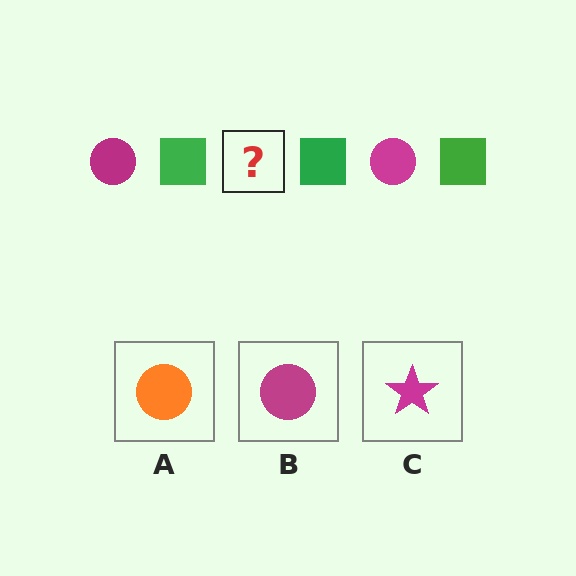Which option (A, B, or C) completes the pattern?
B.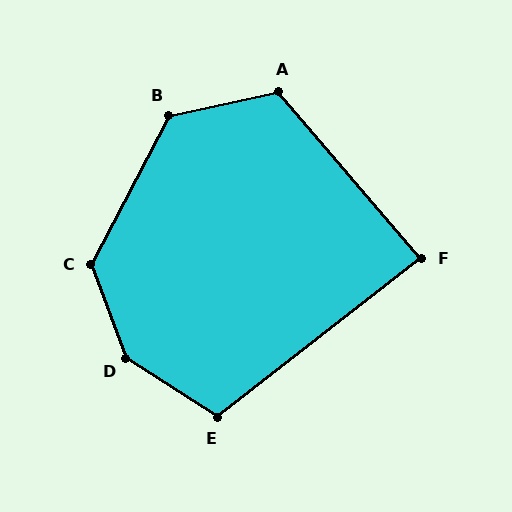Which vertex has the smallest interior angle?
F, at approximately 87 degrees.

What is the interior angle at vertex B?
Approximately 130 degrees (obtuse).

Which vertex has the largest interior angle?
D, at approximately 143 degrees.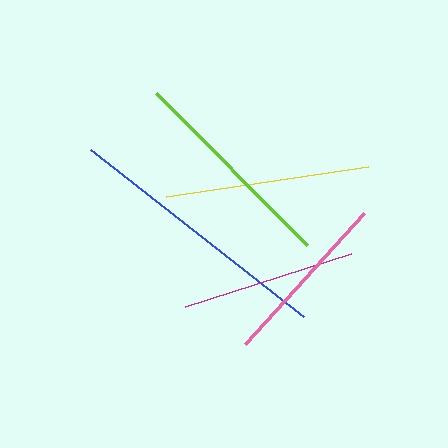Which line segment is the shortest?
The magenta line is the shortest at approximately 174 pixels.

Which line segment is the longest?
The blue line is the longest at approximately 270 pixels.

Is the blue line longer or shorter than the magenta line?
The blue line is longer than the magenta line.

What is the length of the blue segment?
The blue segment is approximately 270 pixels long.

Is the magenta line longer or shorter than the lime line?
The lime line is longer than the magenta line.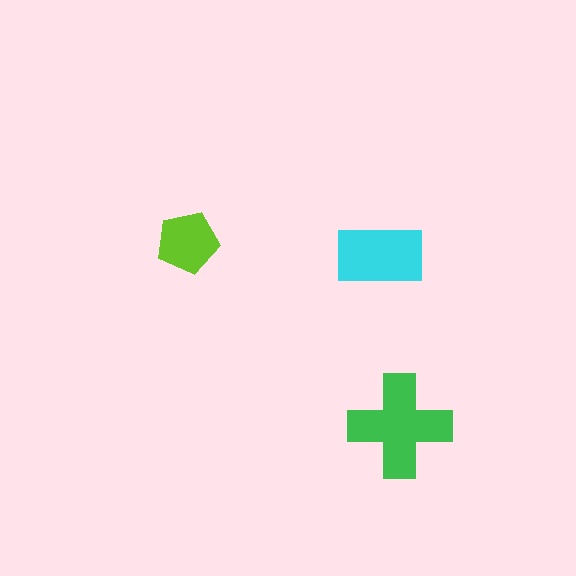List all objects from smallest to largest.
The lime pentagon, the cyan rectangle, the green cross.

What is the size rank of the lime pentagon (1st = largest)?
3rd.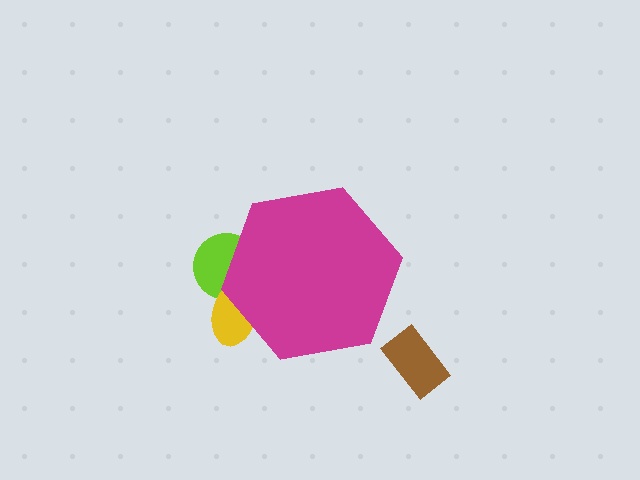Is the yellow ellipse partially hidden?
Yes, the yellow ellipse is partially hidden behind the magenta hexagon.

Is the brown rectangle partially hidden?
No, the brown rectangle is fully visible.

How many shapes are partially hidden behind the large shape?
2 shapes are partially hidden.